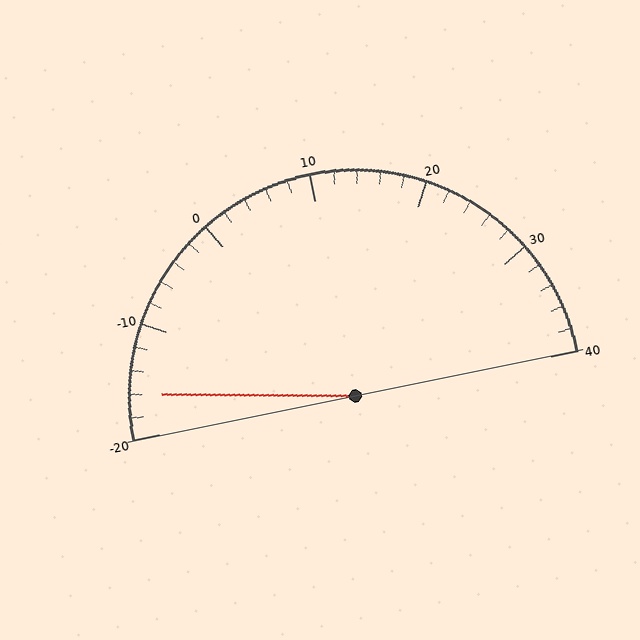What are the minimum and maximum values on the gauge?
The gauge ranges from -20 to 40.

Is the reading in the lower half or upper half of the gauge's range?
The reading is in the lower half of the range (-20 to 40).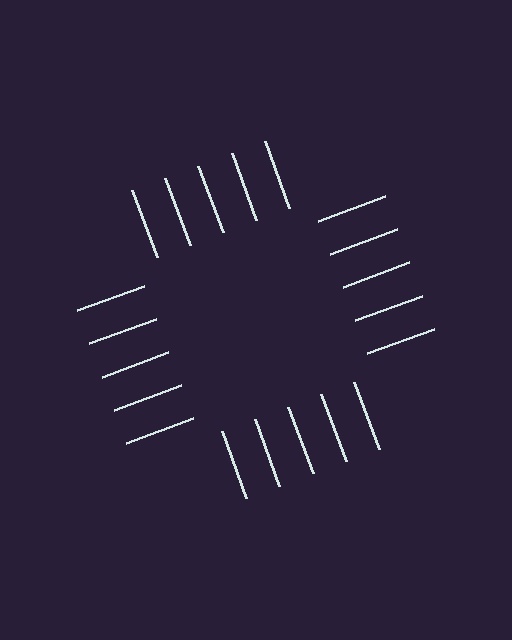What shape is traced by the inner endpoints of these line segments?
An illusory square — the line segments terminate on its edges but no continuous stroke is drawn.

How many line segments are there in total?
20 — 5 along each of the 4 edges.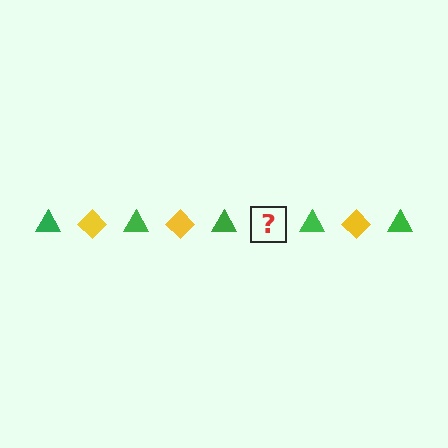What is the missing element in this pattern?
The missing element is a yellow diamond.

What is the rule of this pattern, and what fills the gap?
The rule is that the pattern alternates between green triangle and yellow diamond. The gap should be filled with a yellow diamond.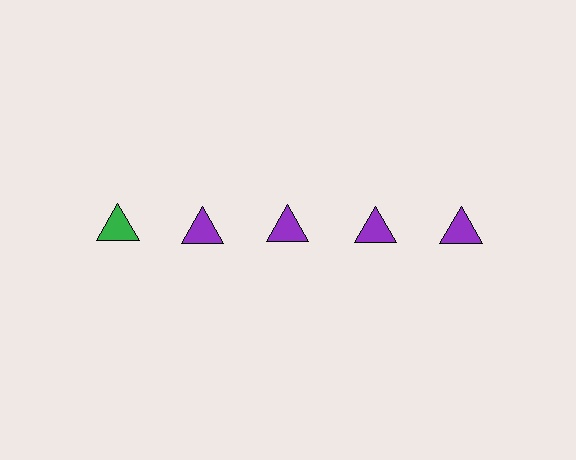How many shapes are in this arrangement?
There are 5 shapes arranged in a grid pattern.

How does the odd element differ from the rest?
It has a different color: green instead of purple.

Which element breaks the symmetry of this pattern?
The green triangle in the top row, leftmost column breaks the symmetry. All other shapes are purple triangles.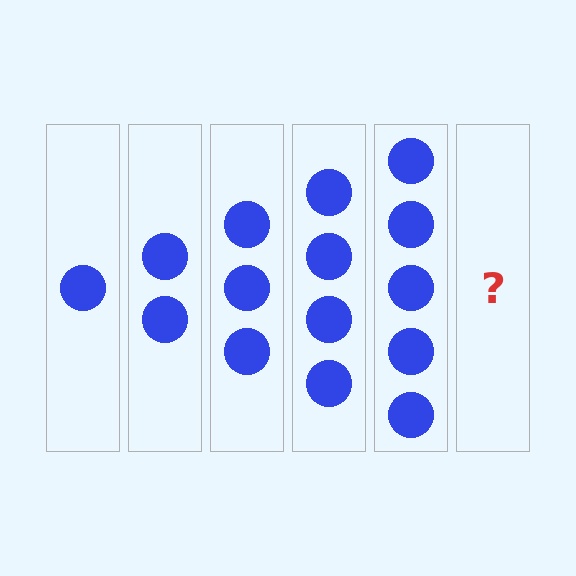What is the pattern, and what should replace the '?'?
The pattern is that each step adds one more circle. The '?' should be 6 circles.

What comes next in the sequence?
The next element should be 6 circles.